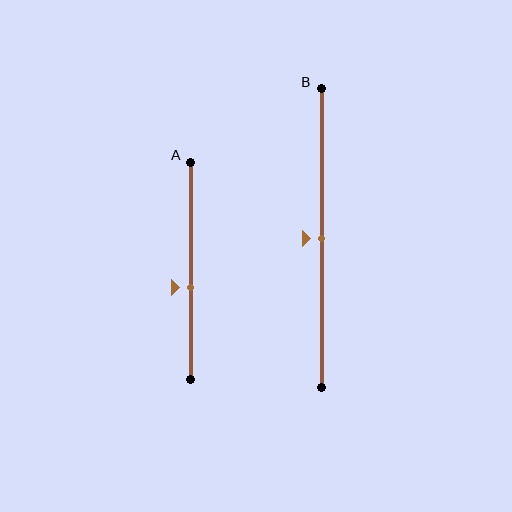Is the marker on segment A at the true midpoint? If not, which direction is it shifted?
No, the marker on segment A is shifted downward by about 8% of the segment length.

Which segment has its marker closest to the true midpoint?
Segment B has its marker closest to the true midpoint.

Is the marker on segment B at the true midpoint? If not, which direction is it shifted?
Yes, the marker on segment B is at the true midpoint.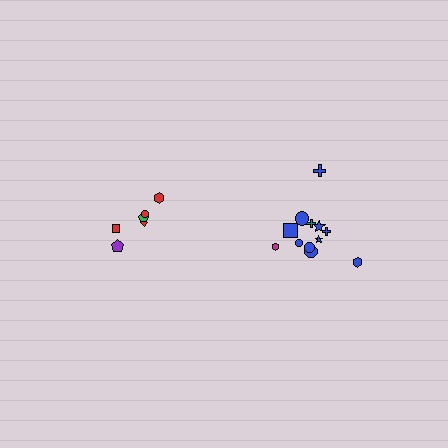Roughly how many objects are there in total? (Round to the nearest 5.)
Roughly 20 objects in total.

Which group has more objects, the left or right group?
The right group.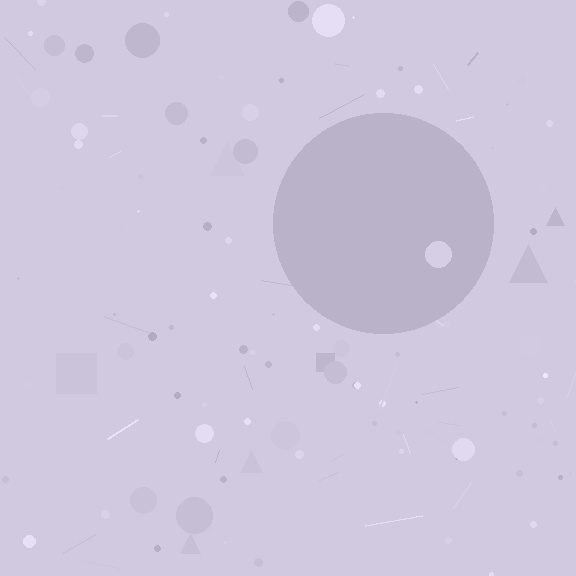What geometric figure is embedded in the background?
A circle is embedded in the background.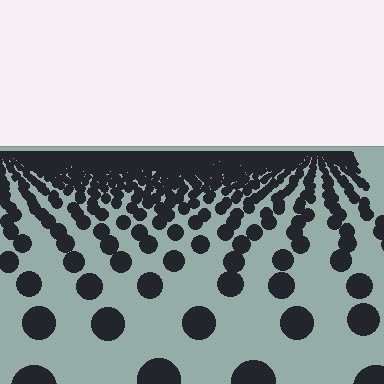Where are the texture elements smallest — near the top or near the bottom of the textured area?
Near the top.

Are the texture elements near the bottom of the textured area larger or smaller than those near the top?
Larger. Near the bottom, elements are closer to the viewer and appear at a bigger on-screen size.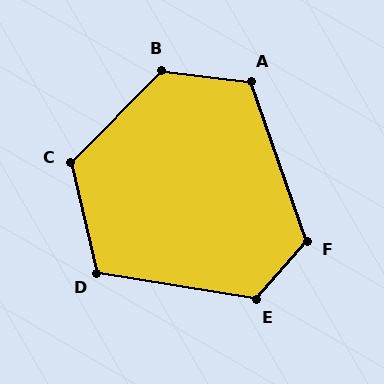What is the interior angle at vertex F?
Approximately 120 degrees (obtuse).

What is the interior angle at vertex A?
Approximately 116 degrees (obtuse).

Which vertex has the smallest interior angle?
D, at approximately 113 degrees.